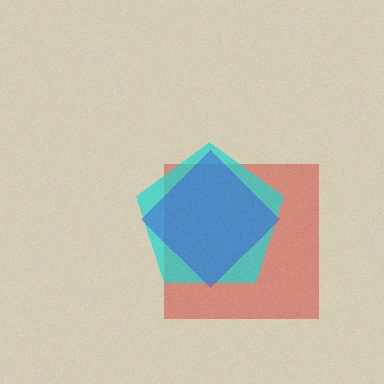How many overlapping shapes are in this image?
There are 3 overlapping shapes in the image.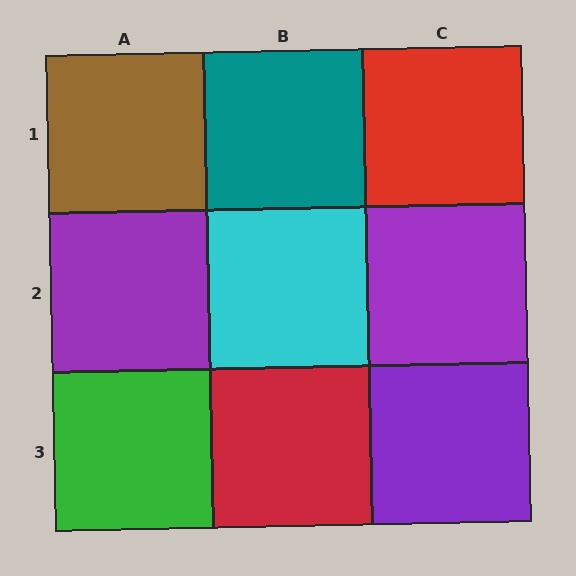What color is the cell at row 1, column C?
Red.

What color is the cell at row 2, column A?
Purple.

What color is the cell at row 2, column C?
Purple.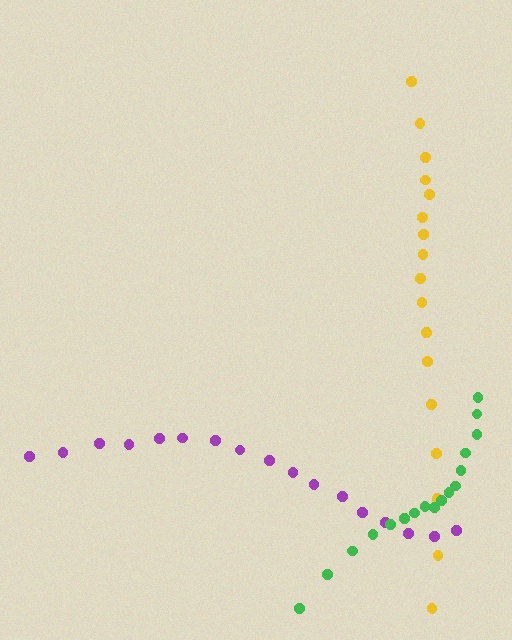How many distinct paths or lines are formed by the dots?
There are 3 distinct paths.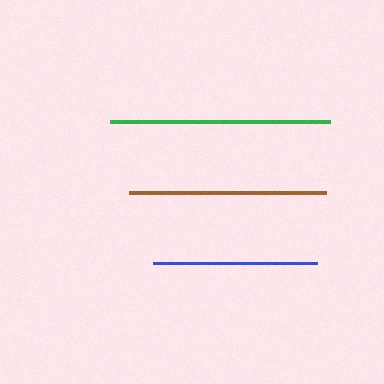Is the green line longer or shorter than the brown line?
The green line is longer than the brown line.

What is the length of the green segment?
The green segment is approximately 220 pixels long.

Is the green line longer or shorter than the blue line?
The green line is longer than the blue line.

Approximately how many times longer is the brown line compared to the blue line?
The brown line is approximately 1.2 times the length of the blue line.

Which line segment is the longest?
The green line is the longest at approximately 220 pixels.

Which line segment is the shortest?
The blue line is the shortest at approximately 163 pixels.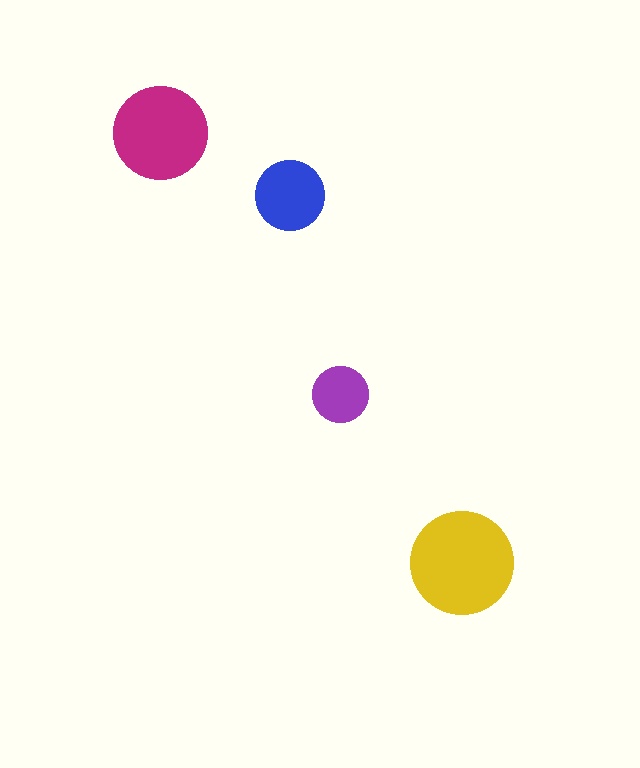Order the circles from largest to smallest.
the yellow one, the magenta one, the blue one, the purple one.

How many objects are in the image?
There are 4 objects in the image.